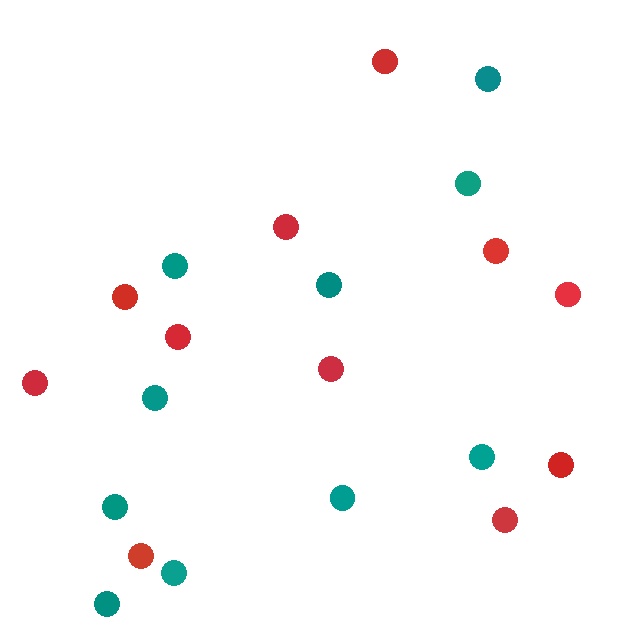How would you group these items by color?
There are 2 groups: one group of red circles (11) and one group of teal circles (10).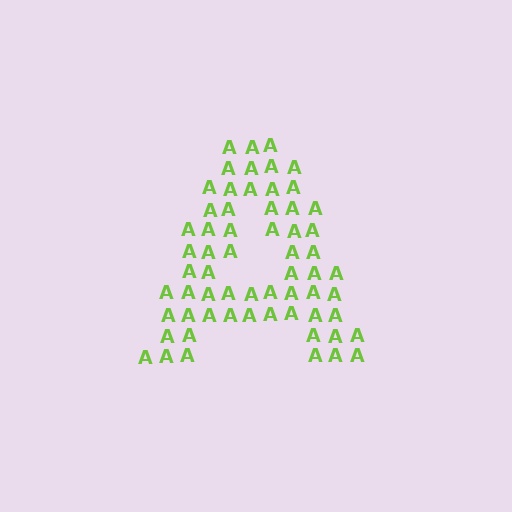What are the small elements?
The small elements are letter A's.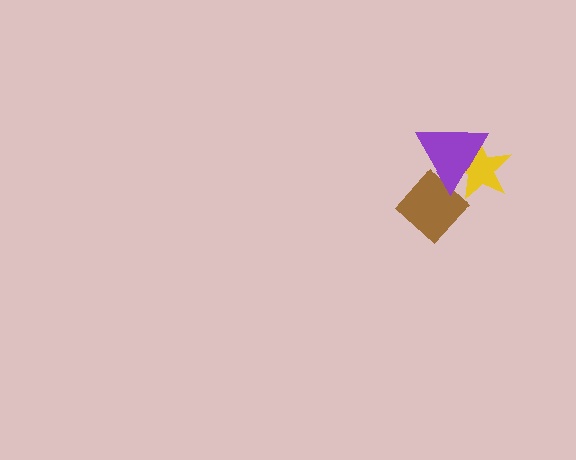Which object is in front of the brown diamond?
The purple triangle is in front of the brown diamond.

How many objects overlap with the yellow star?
1 object overlaps with the yellow star.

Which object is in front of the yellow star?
The purple triangle is in front of the yellow star.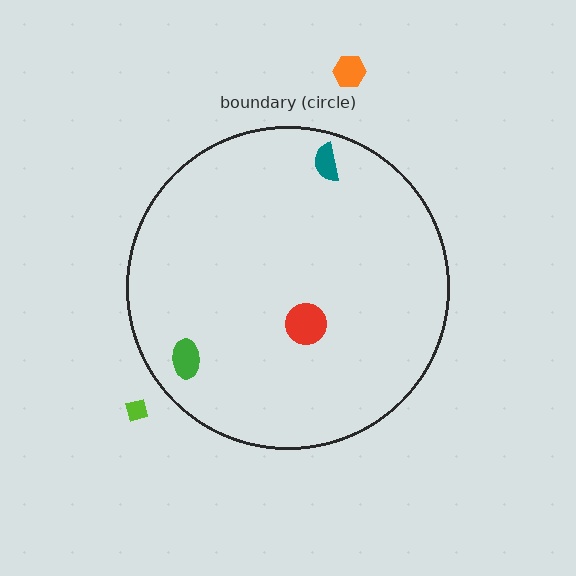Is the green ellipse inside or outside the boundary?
Inside.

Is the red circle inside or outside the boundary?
Inside.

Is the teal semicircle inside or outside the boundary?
Inside.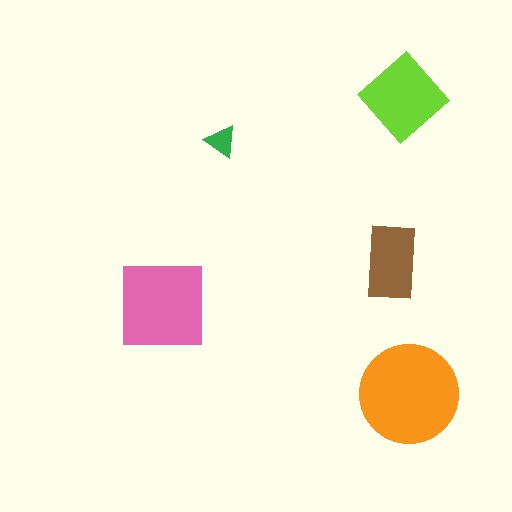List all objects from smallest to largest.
The green triangle, the brown rectangle, the lime diamond, the pink square, the orange circle.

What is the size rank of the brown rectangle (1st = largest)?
4th.